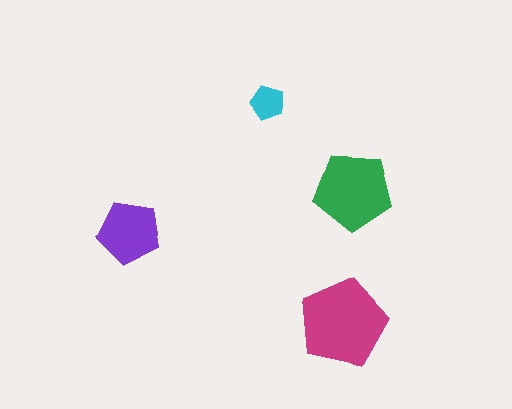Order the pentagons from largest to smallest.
the magenta one, the green one, the purple one, the cyan one.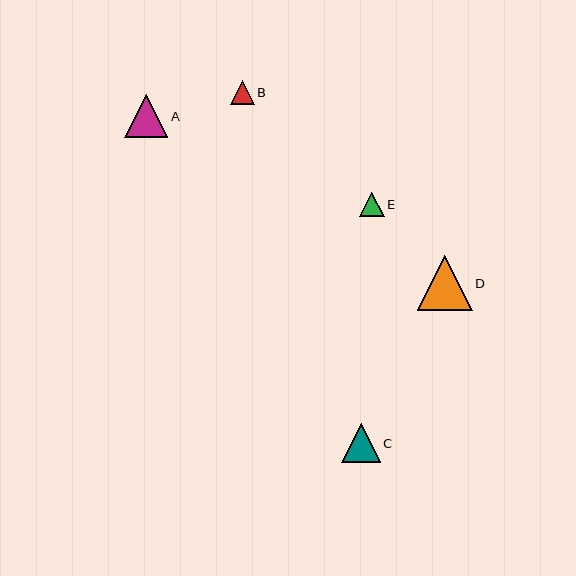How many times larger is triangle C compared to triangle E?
Triangle C is approximately 1.6 times the size of triangle E.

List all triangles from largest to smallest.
From largest to smallest: D, A, C, E, B.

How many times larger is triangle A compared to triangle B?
Triangle A is approximately 1.8 times the size of triangle B.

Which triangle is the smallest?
Triangle B is the smallest with a size of approximately 24 pixels.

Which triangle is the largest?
Triangle D is the largest with a size of approximately 55 pixels.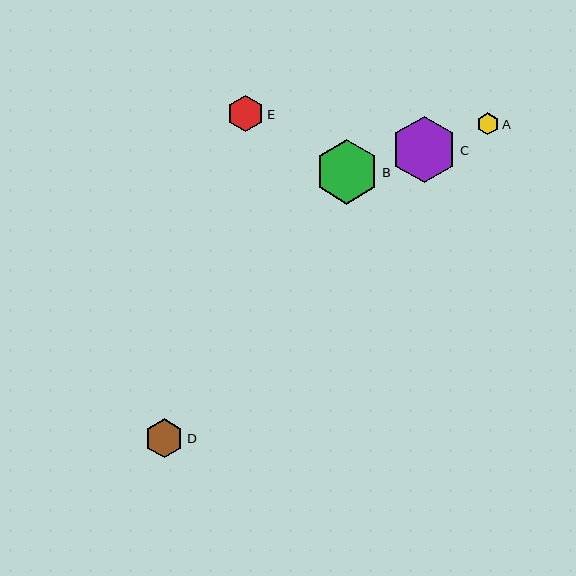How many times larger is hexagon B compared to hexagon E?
Hexagon B is approximately 1.7 times the size of hexagon E.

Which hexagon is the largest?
Hexagon C is the largest with a size of approximately 66 pixels.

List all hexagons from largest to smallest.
From largest to smallest: C, B, D, E, A.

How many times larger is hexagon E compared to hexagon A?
Hexagon E is approximately 1.7 times the size of hexagon A.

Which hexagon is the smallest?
Hexagon A is the smallest with a size of approximately 22 pixels.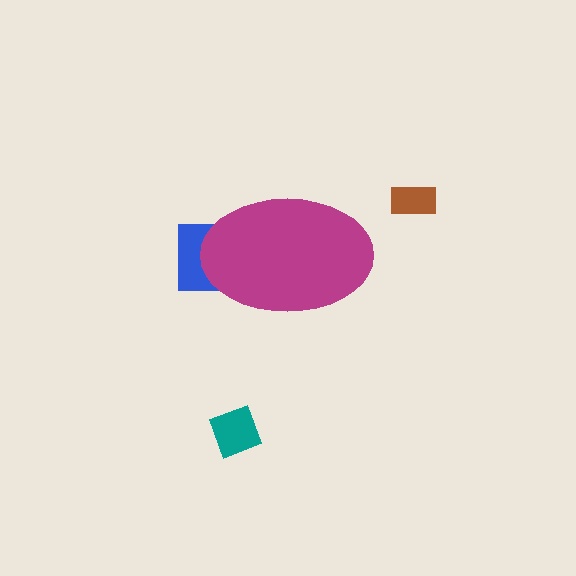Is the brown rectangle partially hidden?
No, the brown rectangle is fully visible.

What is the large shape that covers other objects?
A magenta ellipse.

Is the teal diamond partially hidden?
No, the teal diamond is fully visible.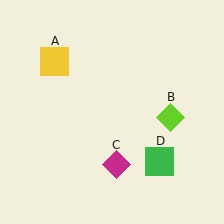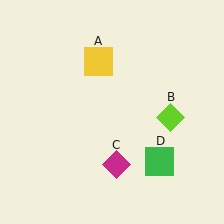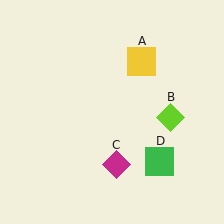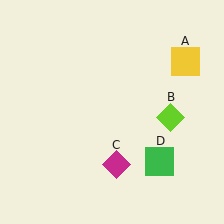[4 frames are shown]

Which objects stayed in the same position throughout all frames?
Lime diamond (object B) and magenta diamond (object C) and green square (object D) remained stationary.